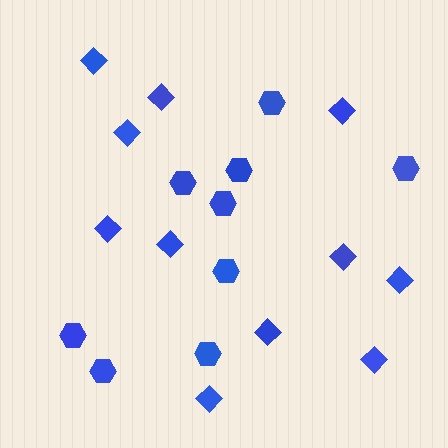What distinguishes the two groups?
There are 2 groups: one group of diamonds (11) and one group of hexagons (9).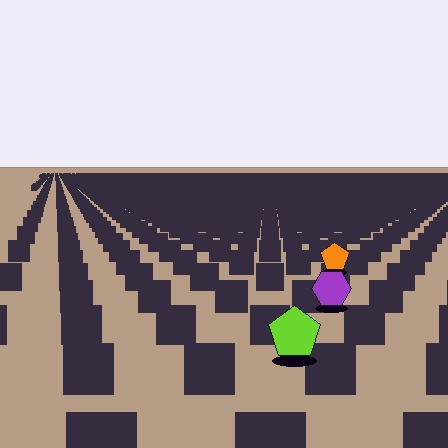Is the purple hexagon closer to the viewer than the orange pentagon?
Yes. The purple hexagon is closer — you can tell from the texture gradient: the ground texture is coarser near it.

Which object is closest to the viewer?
The lime pentagon is closest. The texture marks near it are larger and more spread out.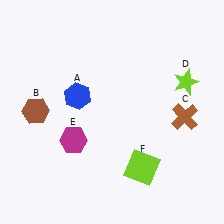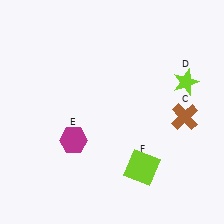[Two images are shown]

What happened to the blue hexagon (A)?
The blue hexagon (A) was removed in Image 2. It was in the top-left area of Image 1.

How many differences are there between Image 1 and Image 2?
There are 2 differences between the two images.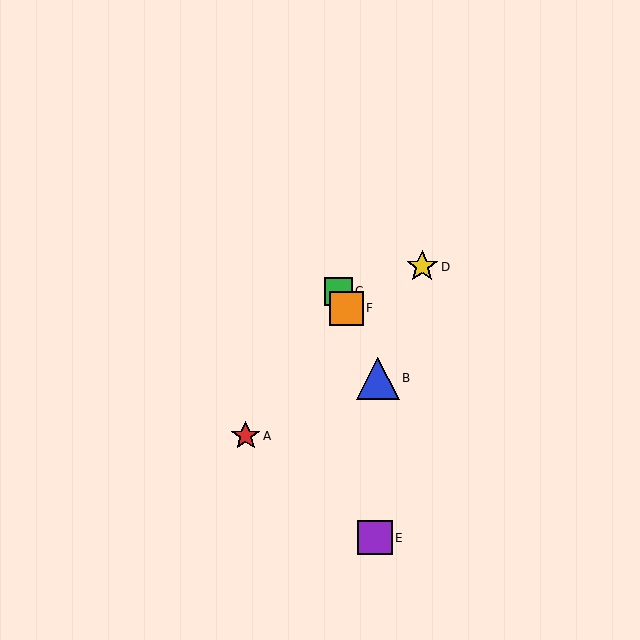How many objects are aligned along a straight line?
3 objects (B, C, F) are aligned along a straight line.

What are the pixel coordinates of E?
Object E is at (375, 538).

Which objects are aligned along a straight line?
Objects B, C, F are aligned along a straight line.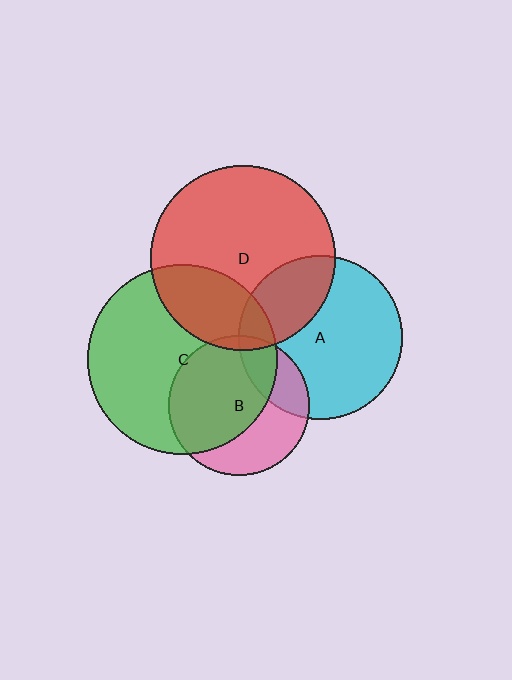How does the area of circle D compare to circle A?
Approximately 1.3 times.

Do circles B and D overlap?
Yes.